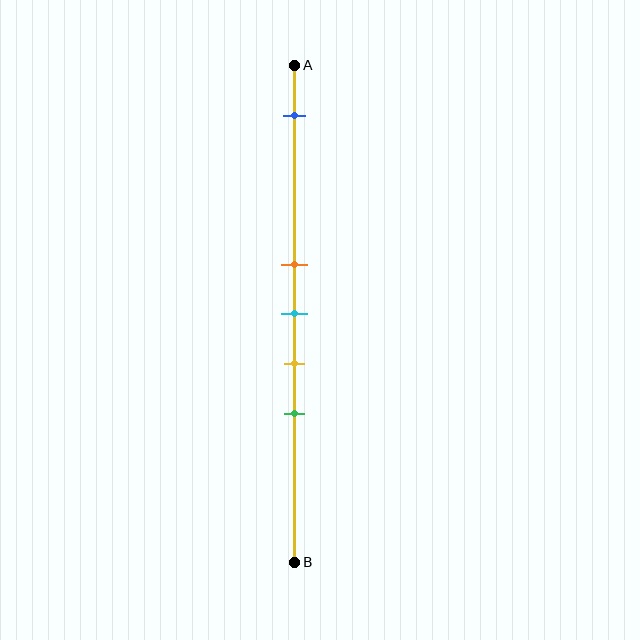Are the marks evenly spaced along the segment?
No, the marks are not evenly spaced.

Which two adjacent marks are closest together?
The orange and cyan marks are the closest adjacent pair.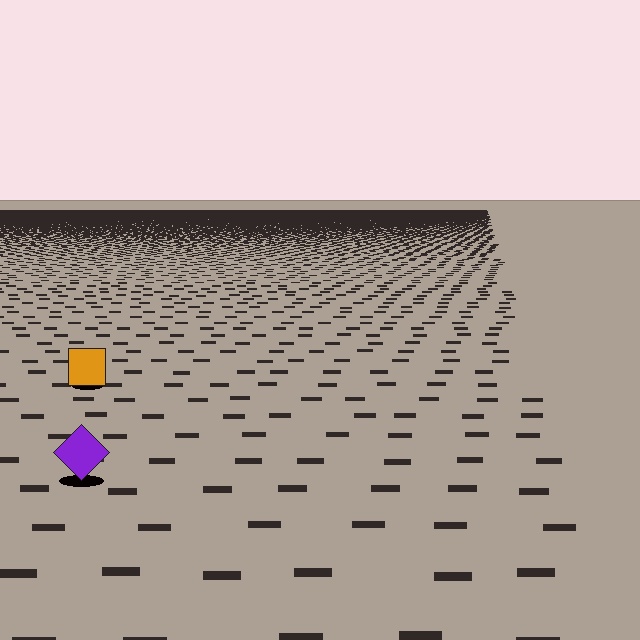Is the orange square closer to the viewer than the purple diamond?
No. The purple diamond is closer — you can tell from the texture gradient: the ground texture is coarser near it.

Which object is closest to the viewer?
The purple diamond is closest. The texture marks near it are larger and more spread out.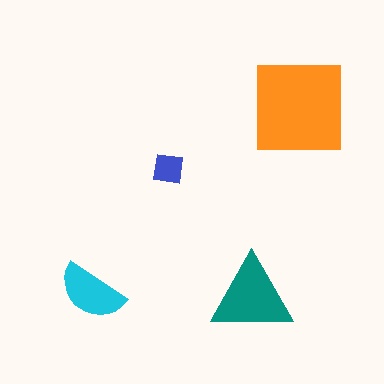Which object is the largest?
The orange square.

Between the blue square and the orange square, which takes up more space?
The orange square.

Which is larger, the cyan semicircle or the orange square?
The orange square.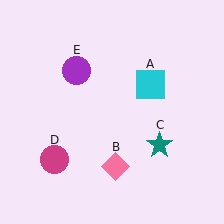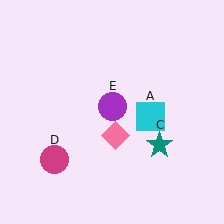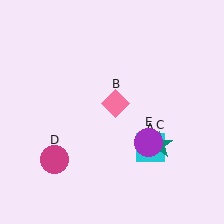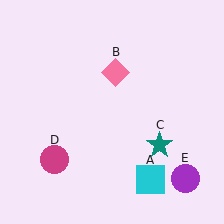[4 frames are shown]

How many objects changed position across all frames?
3 objects changed position: cyan square (object A), pink diamond (object B), purple circle (object E).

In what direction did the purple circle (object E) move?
The purple circle (object E) moved down and to the right.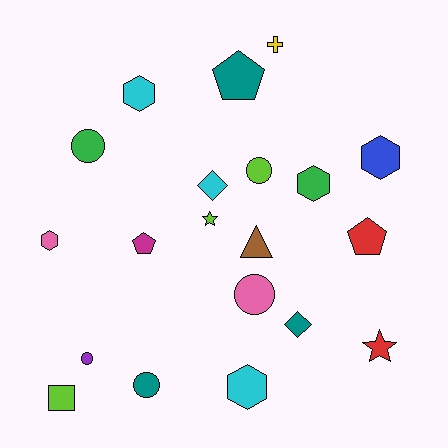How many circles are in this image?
There are 5 circles.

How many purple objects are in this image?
There is 1 purple object.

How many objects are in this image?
There are 20 objects.